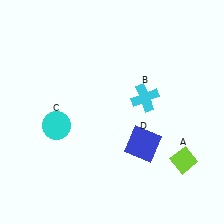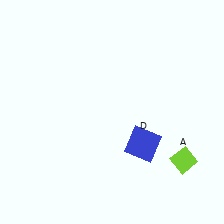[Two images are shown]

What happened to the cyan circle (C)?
The cyan circle (C) was removed in Image 2. It was in the bottom-left area of Image 1.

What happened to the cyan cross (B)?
The cyan cross (B) was removed in Image 2. It was in the top-right area of Image 1.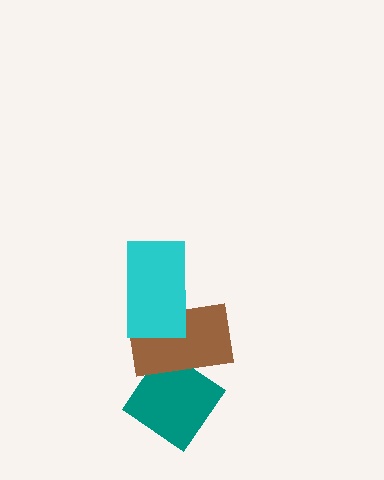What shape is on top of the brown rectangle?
The cyan rectangle is on top of the brown rectangle.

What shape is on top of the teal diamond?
The brown rectangle is on top of the teal diamond.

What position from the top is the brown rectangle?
The brown rectangle is 2nd from the top.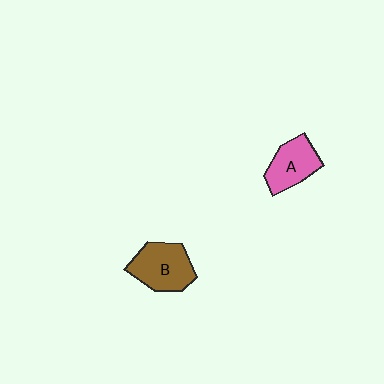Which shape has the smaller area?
Shape A (pink).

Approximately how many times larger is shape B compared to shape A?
Approximately 1.3 times.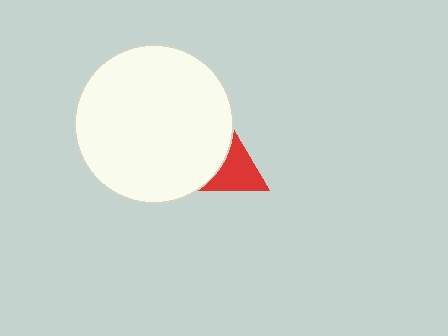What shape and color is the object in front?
The object in front is a white circle.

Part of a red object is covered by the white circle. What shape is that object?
It is a triangle.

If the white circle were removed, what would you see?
You would see the complete red triangle.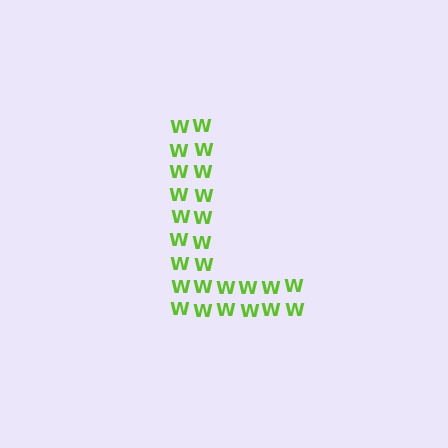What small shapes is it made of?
It is made of small letter W's.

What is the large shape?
The large shape is the letter L.